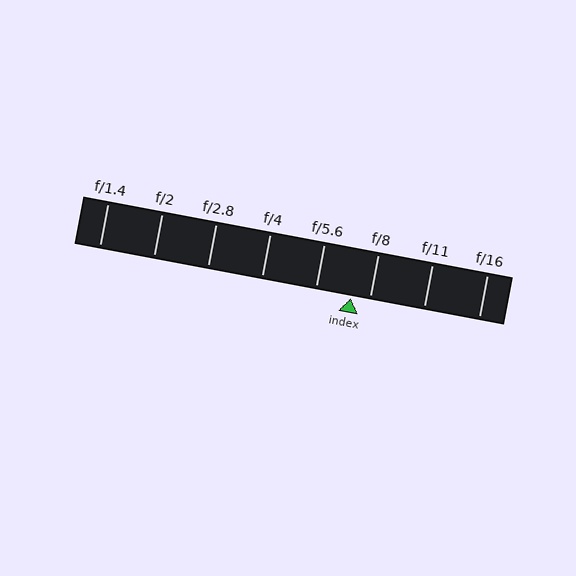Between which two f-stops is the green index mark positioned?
The index mark is between f/5.6 and f/8.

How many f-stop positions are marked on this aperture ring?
There are 8 f-stop positions marked.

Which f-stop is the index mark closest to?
The index mark is closest to f/8.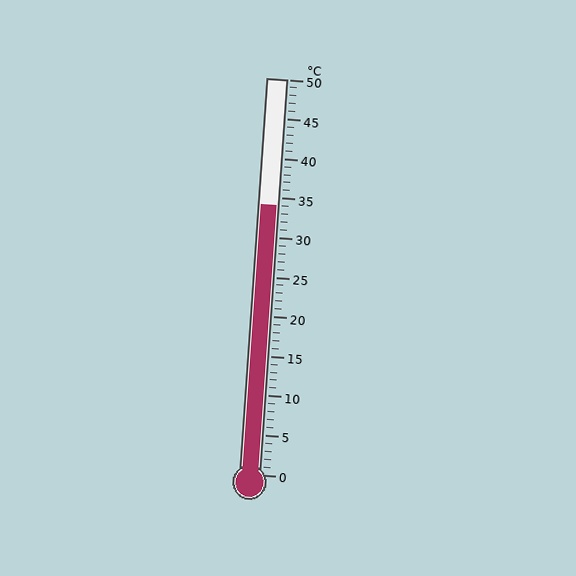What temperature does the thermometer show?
The thermometer shows approximately 34°C.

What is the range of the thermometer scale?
The thermometer scale ranges from 0°C to 50°C.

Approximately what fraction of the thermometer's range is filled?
The thermometer is filled to approximately 70% of its range.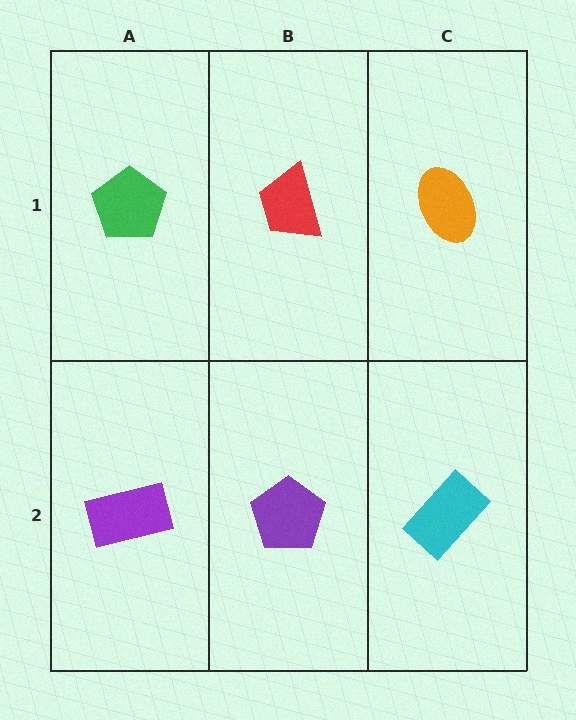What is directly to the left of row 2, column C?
A purple pentagon.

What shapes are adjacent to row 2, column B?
A red trapezoid (row 1, column B), a purple rectangle (row 2, column A), a cyan rectangle (row 2, column C).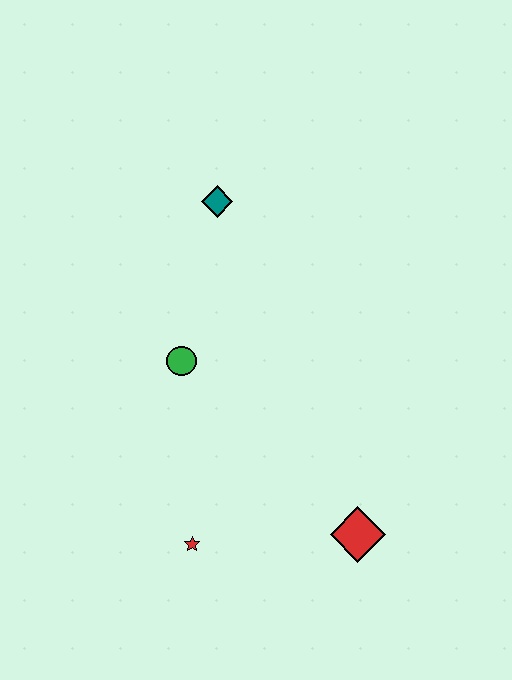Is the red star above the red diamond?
No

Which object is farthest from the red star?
The teal diamond is farthest from the red star.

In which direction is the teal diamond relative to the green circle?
The teal diamond is above the green circle.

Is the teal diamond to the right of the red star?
Yes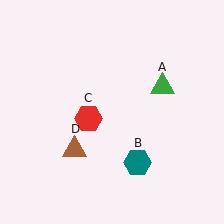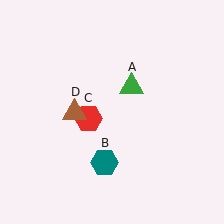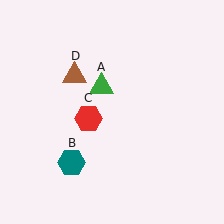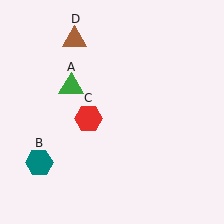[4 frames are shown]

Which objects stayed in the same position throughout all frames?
Red hexagon (object C) remained stationary.